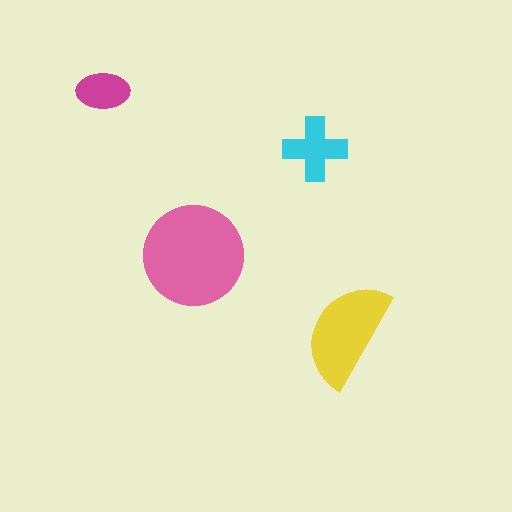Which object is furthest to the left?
The magenta ellipse is leftmost.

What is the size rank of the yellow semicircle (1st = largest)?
2nd.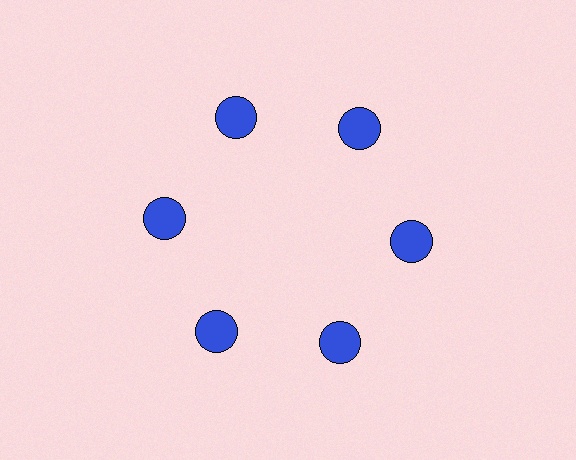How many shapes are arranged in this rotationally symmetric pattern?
There are 6 shapes, arranged in 6 groups of 1.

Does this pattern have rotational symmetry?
Yes, this pattern has 6-fold rotational symmetry. It looks the same after rotating 60 degrees around the center.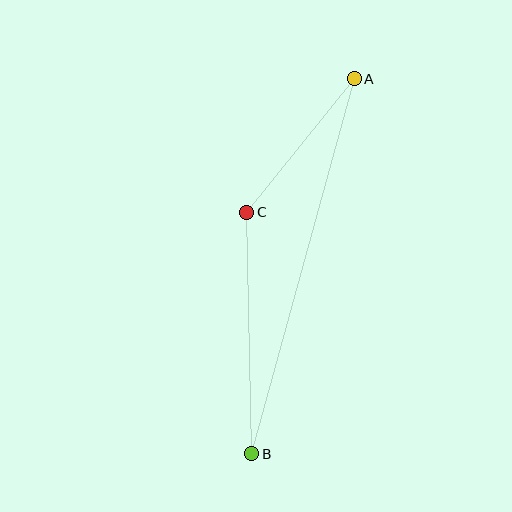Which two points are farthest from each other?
Points A and B are farthest from each other.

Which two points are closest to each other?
Points A and C are closest to each other.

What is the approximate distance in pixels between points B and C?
The distance between B and C is approximately 242 pixels.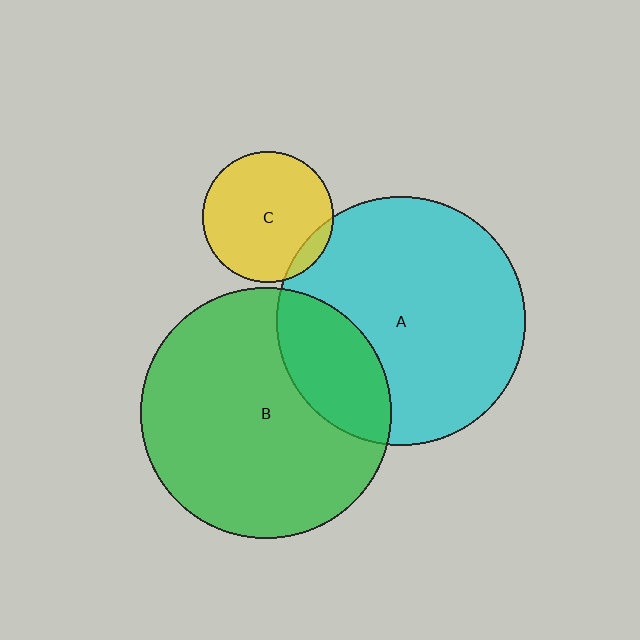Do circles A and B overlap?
Yes.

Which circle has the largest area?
Circle B (green).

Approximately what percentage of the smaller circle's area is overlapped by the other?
Approximately 25%.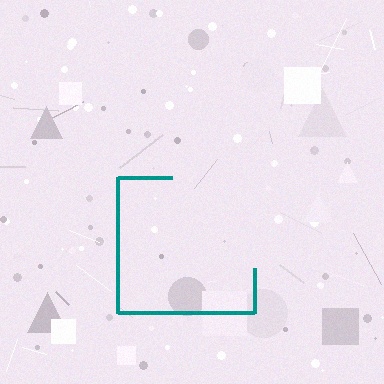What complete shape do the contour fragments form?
The contour fragments form a square.